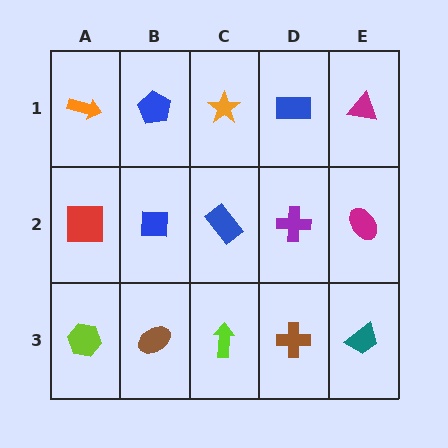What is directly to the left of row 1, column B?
An orange arrow.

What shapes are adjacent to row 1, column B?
A blue square (row 2, column B), an orange arrow (row 1, column A), an orange star (row 1, column C).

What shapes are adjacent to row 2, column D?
A blue rectangle (row 1, column D), a brown cross (row 3, column D), a blue rectangle (row 2, column C), a magenta ellipse (row 2, column E).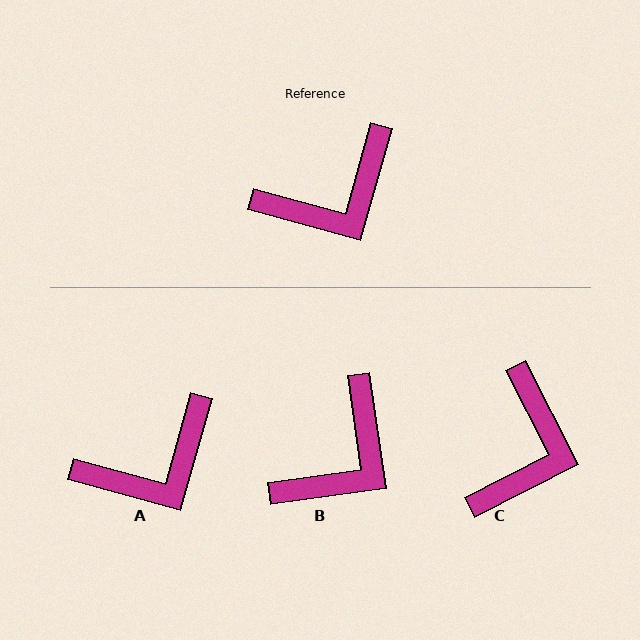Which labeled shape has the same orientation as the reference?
A.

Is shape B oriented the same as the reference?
No, it is off by about 24 degrees.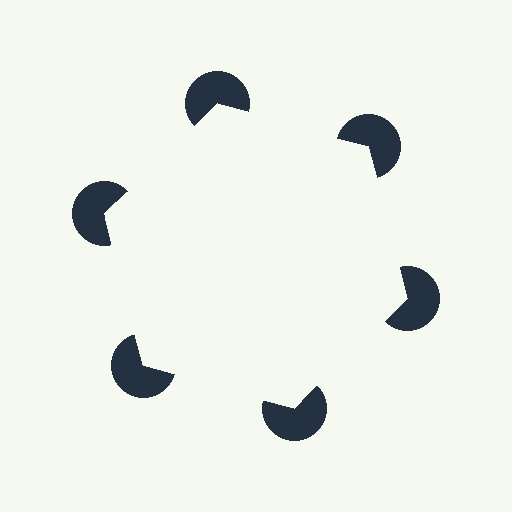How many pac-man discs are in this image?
There are 6 — one at each vertex of the illusory hexagon.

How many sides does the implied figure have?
6 sides.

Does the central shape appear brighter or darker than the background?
It typically appears slightly brighter than the background, even though no actual brightness change is drawn.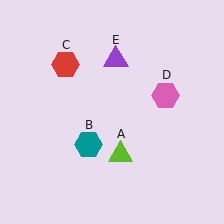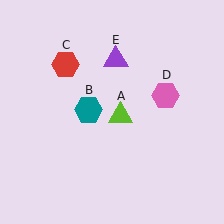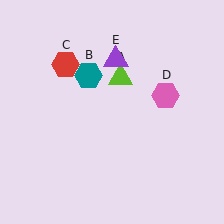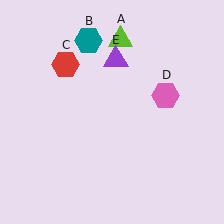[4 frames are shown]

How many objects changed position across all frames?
2 objects changed position: lime triangle (object A), teal hexagon (object B).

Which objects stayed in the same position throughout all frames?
Red hexagon (object C) and pink hexagon (object D) and purple triangle (object E) remained stationary.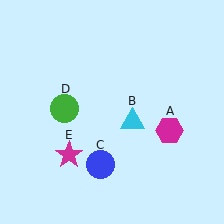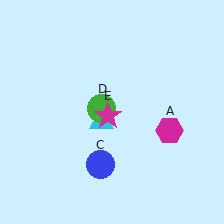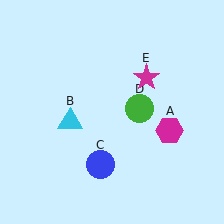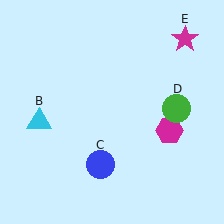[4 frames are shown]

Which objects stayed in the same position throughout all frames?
Magenta hexagon (object A) and blue circle (object C) remained stationary.